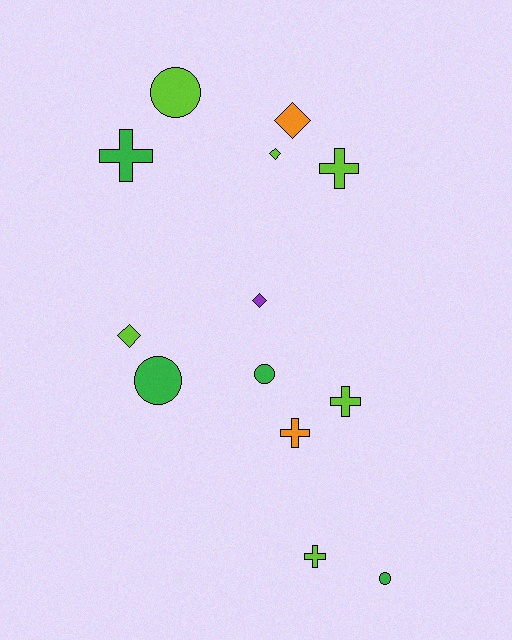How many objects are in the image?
There are 13 objects.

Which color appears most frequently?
Lime, with 6 objects.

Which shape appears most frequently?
Cross, with 5 objects.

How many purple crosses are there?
There are no purple crosses.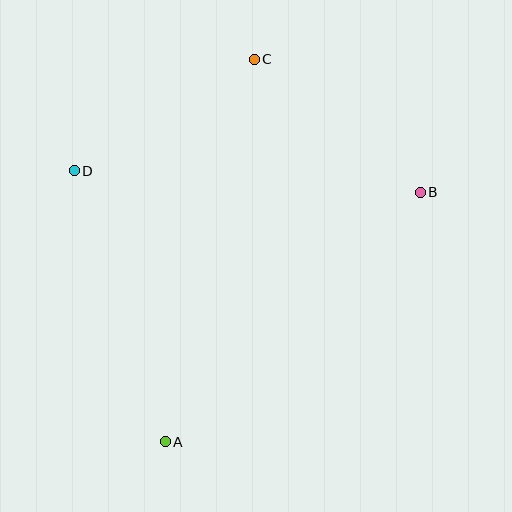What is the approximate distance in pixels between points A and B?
The distance between A and B is approximately 357 pixels.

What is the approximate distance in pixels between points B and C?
The distance between B and C is approximately 213 pixels.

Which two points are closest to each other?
Points C and D are closest to each other.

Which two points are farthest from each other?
Points A and C are farthest from each other.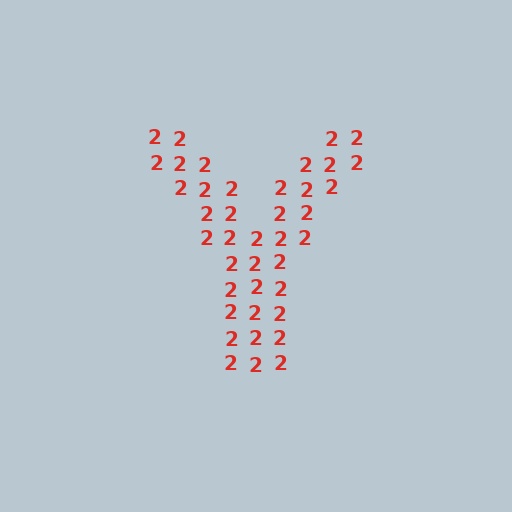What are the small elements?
The small elements are digit 2's.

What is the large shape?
The large shape is the letter Y.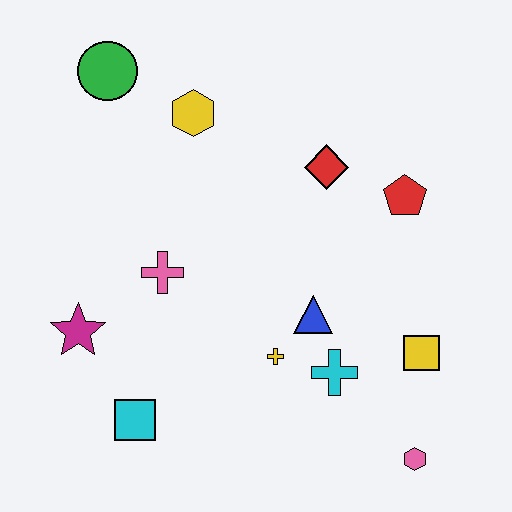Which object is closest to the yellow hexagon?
The green circle is closest to the yellow hexagon.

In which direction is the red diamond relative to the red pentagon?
The red diamond is to the left of the red pentagon.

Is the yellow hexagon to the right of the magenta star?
Yes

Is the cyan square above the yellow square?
No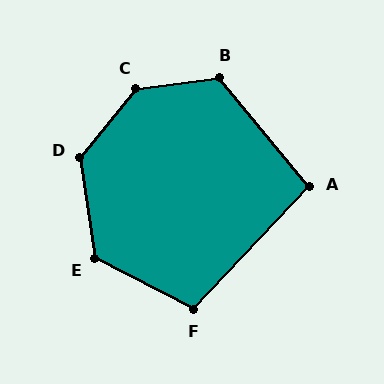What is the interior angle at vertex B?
Approximately 122 degrees (obtuse).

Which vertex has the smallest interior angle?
A, at approximately 97 degrees.